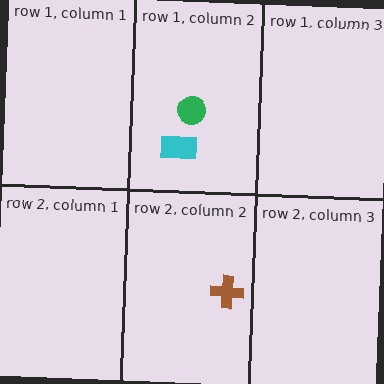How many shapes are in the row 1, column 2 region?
2.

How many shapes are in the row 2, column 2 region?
1.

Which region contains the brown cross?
The row 2, column 2 region.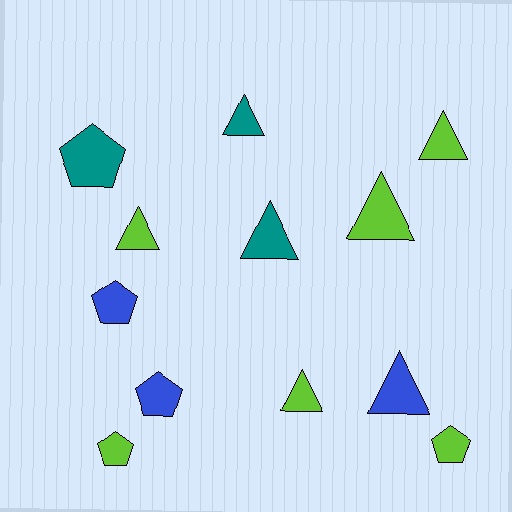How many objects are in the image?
There are 12 objects.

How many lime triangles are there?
There are 4 lime triangles.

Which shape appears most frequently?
Triangle, with 7 objects.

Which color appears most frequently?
Lime, with 6 objects.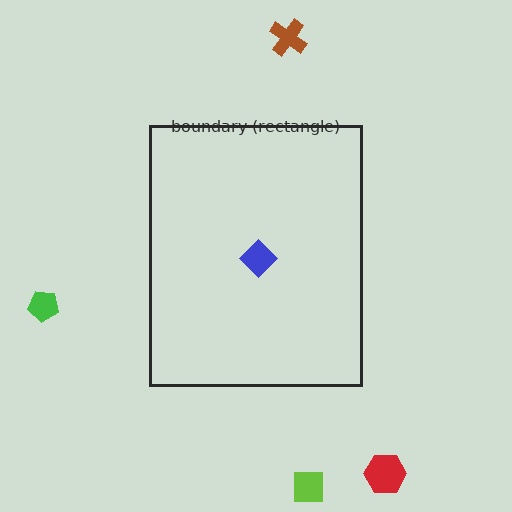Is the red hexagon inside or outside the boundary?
Outside.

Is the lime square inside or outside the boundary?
Outside.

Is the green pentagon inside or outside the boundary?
Outside.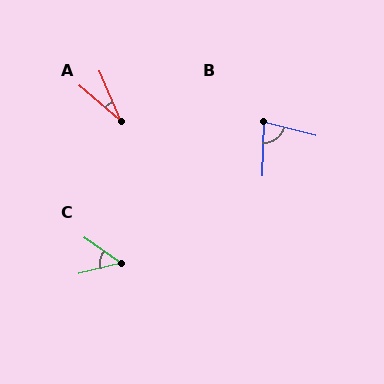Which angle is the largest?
B, at approximately 77 degrees.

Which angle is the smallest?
A, at approximately 26 degrees.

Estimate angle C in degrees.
Approximately 49 degrees.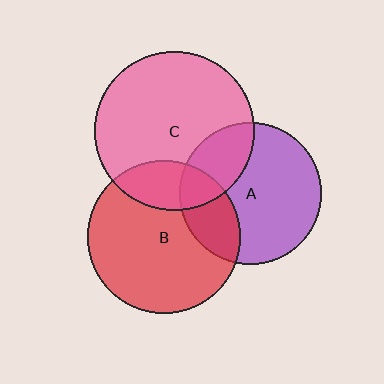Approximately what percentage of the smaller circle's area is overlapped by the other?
Approximately 25%.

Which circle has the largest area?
Circle C (pink).